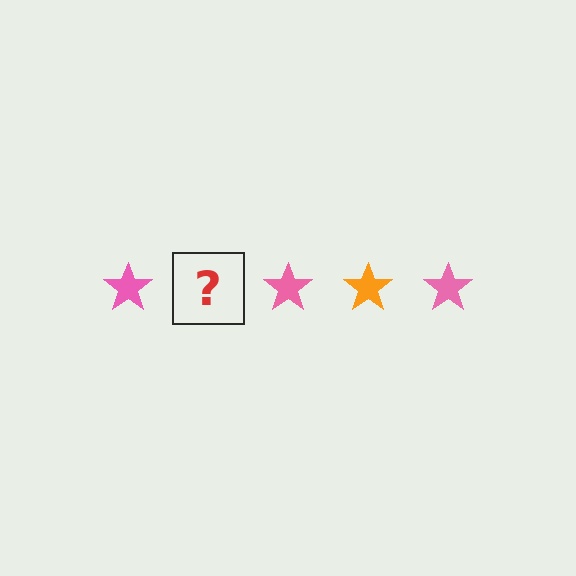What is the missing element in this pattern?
The missing element is an orange star.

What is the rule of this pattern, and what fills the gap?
The rule is that the pattern cycles through pink, orange stars. The gap should be filled with an orange star.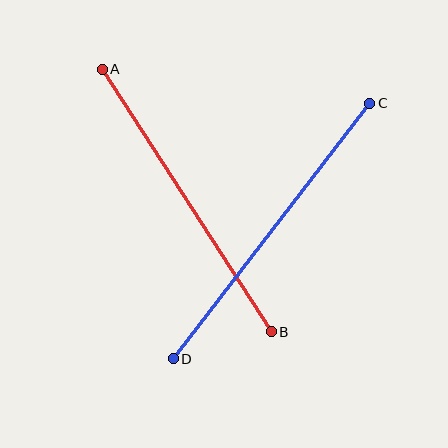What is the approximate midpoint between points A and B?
The midpoint is at approximately (187, 200) pixels.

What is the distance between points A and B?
The distance is approximately 312 pixels.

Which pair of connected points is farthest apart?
Points C and D are farthest apart.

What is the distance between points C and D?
The distance is approximately 322 pixels.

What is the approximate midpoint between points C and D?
The midpoint is at approximately (272, 231) pixels.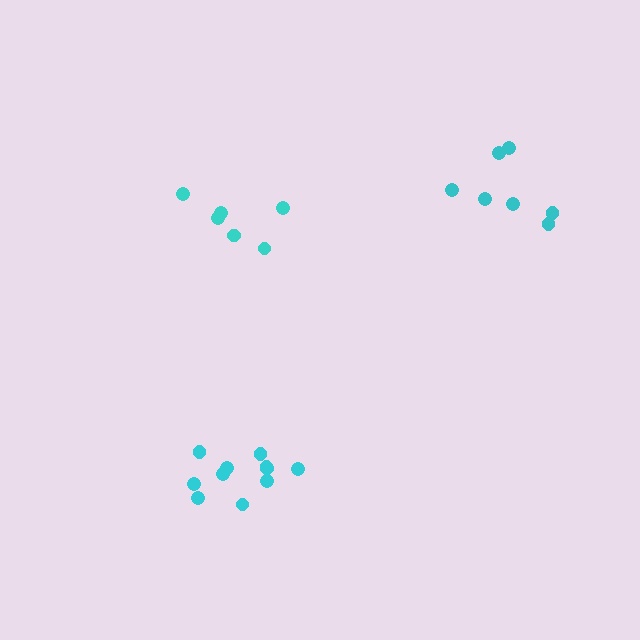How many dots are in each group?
Group 1: 11 dots, Group 2: 6 dots, Group 3: 7 dots (24 total).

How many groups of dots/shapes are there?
There are 3 groups.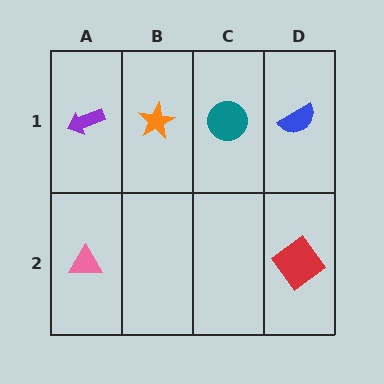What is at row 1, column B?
An orange star.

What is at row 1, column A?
A purple arrow.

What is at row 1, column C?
A teal circle.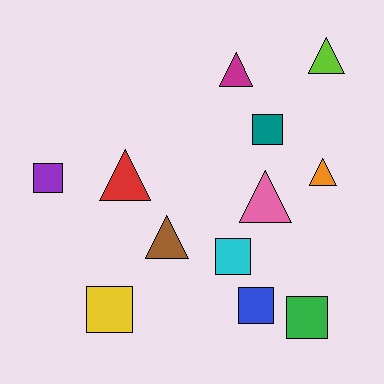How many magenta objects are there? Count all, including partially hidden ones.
There is 1 magenta object.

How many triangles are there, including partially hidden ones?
There are 6 triangles.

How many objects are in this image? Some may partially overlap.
There are 12 objects.